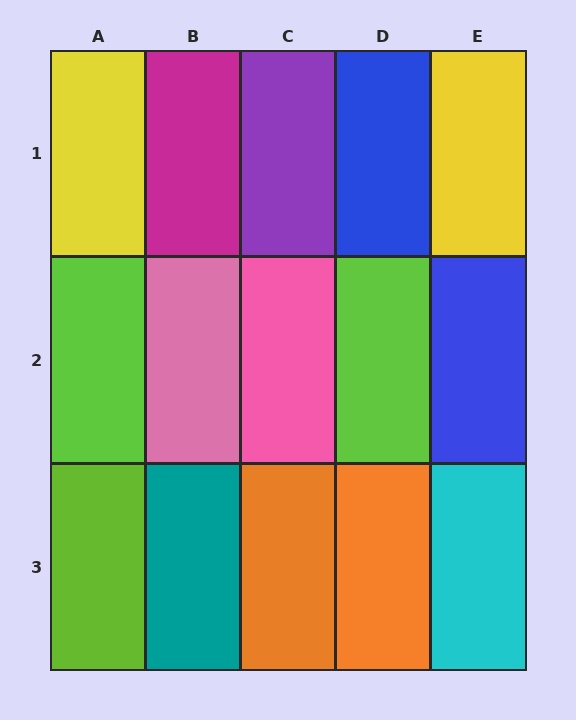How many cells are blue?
2 cells are blue.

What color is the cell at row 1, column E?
Yellow.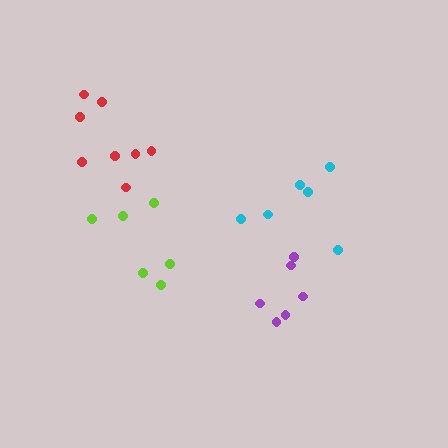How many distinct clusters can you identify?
There are 4 distinct clusters.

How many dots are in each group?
Group 1: 8 dots, Group 2: 6 dots, Group 3: 6 dots, Group 4: 6 dots (26 total).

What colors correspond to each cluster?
The clusters are colored: red, cyan, lime, purple.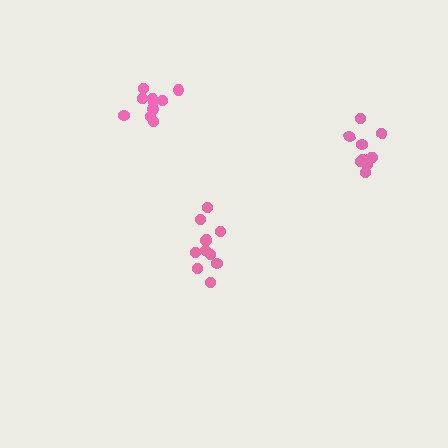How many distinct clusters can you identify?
There are 3 distinct clusters.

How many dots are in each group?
Group 1: 11 dots, Group 2: 11 dots, Group 3: 10 dots (32 total).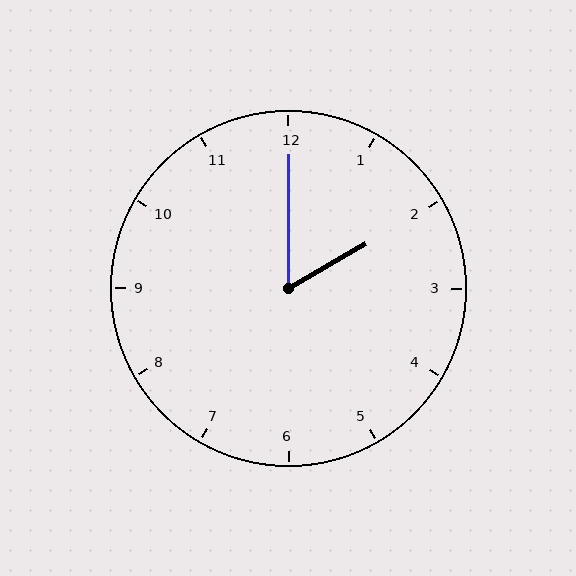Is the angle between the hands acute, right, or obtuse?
It is acute.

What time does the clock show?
2:00.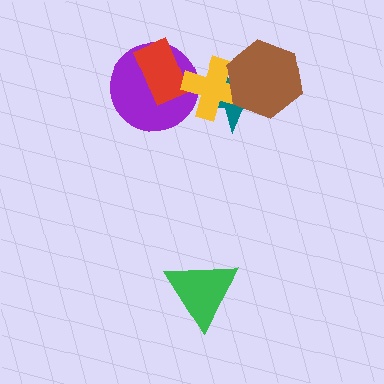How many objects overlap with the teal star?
2 objects overlap with the teal star.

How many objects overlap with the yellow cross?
4 objects overlap with the yellow cross.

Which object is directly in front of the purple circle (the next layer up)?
The red rectangle is directly in front of the purple circle.